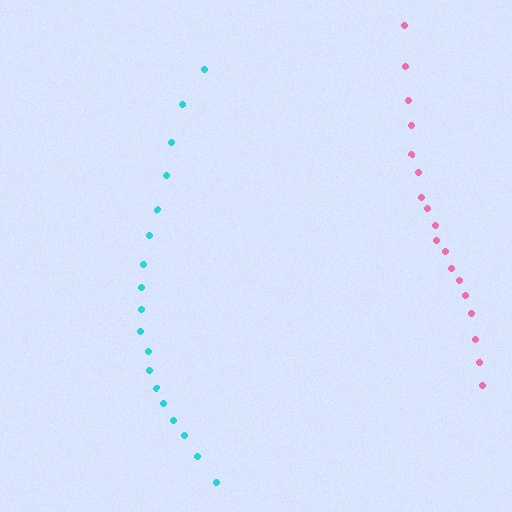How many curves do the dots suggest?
There are 2 distinct paths.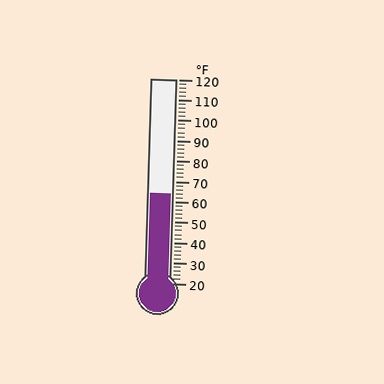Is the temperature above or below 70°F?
The temperature is below 70°F.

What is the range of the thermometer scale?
The thermometer scale ranges from 20°F to 120°F.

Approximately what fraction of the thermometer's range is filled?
The thermometer is filled to approximately 45% of its range.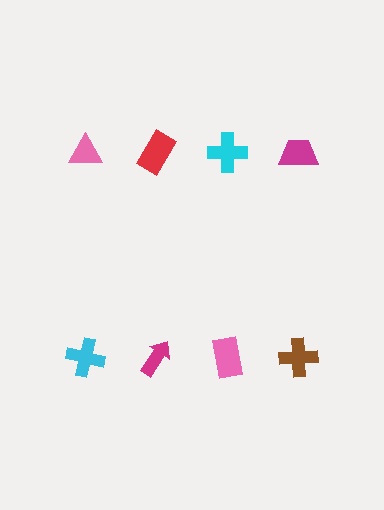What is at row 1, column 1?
A pink triangle.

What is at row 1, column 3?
A cyan cross.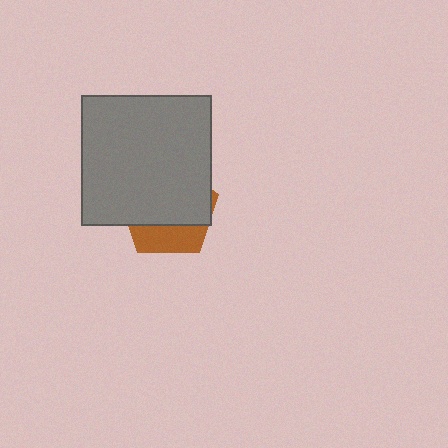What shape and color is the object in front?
The object in front is a gray square.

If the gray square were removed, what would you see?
You would see the complete brown pentagon.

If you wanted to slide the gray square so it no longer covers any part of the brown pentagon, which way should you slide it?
Slide it up — that is the most direct way to separate the two shapes.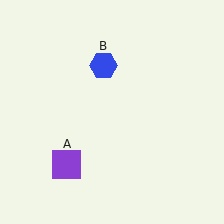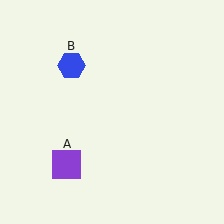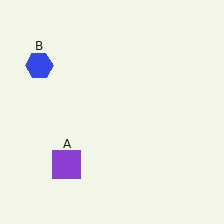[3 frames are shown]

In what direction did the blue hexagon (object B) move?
The blue hexagon (object B) moved left.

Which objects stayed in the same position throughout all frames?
Purple square (object A) remained stationary.